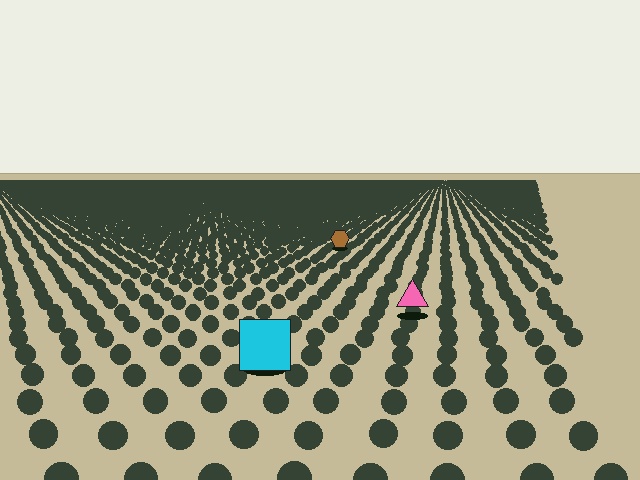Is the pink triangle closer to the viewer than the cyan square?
No. The cyan square is closer — you can tell from the texture gradient: the ground texture is coarser near it.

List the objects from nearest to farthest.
From nearest to farthest: the cyan square, the pink triangle, the brown hexagon.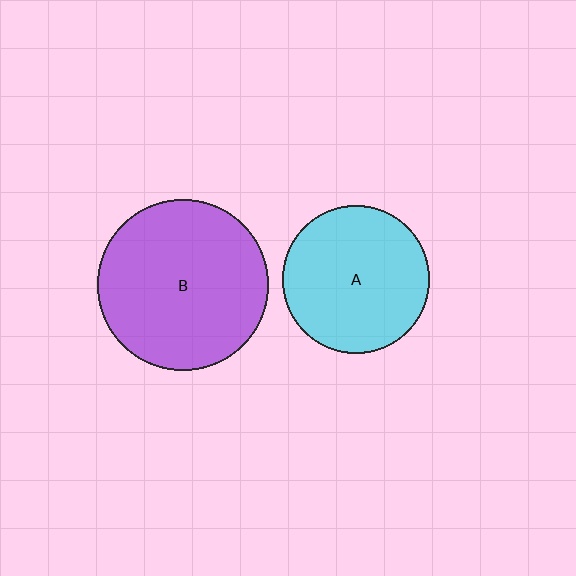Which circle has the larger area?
Circle B (purple).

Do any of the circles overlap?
No, none of the circles overlap.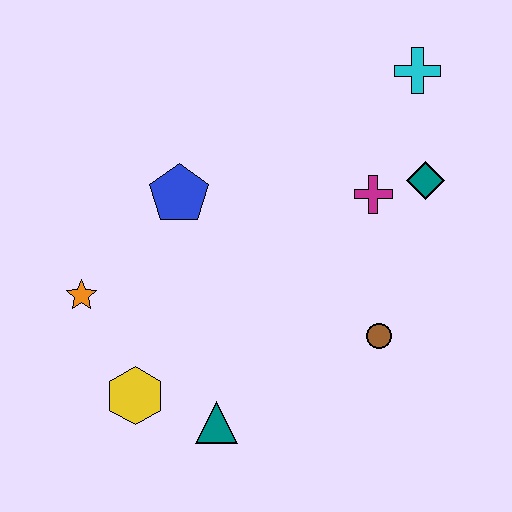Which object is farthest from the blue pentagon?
The cyan cross is farthest from the blue pentagon.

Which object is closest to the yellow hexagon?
The teal triangle is closest to the yellow hexagon.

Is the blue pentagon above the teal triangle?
Yes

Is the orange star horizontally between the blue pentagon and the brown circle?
No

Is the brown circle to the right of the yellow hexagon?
Yes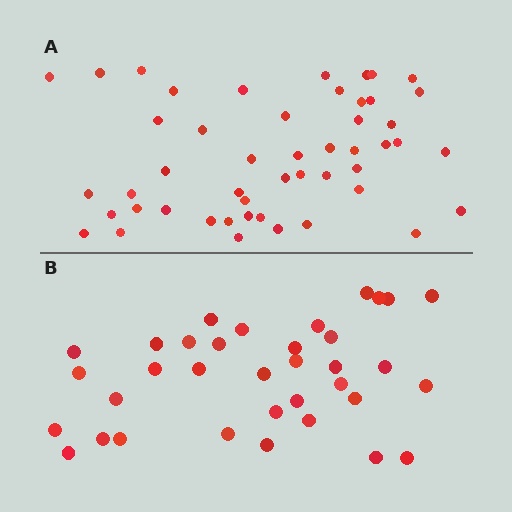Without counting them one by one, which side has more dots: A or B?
Region A (the top region) has more dots.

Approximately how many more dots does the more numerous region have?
Region A has approximately 15 more dots than region B.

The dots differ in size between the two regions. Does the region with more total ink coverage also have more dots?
No. Region B has more total ink coverage because its dots are larger, but region A actually contains more individual dots. Total area can be misleading — the number of items is what matters here.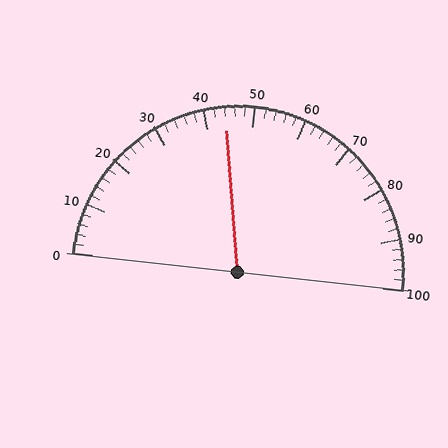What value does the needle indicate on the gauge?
The needle indicates approximately 44.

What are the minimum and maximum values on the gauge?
The gauge ranges from 0 to 100.